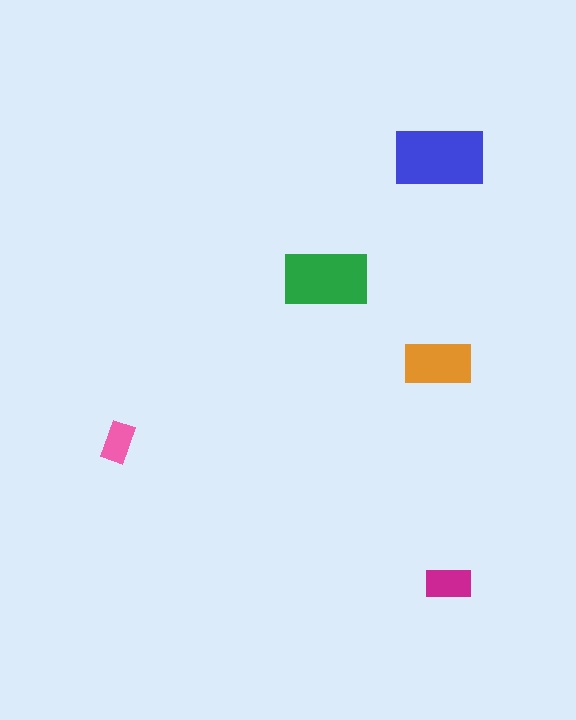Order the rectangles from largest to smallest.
the blue one, the green one, the orange one, the magenta one, the pink one.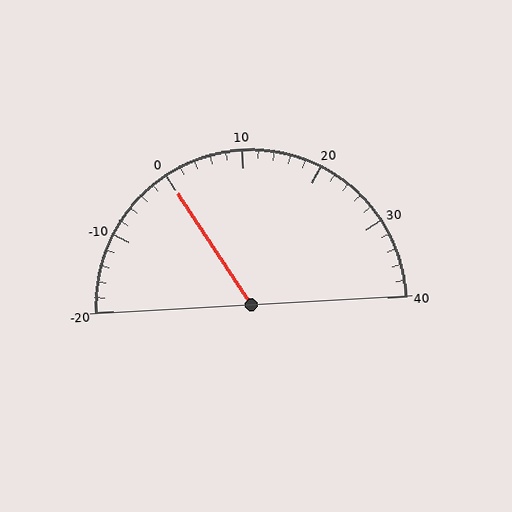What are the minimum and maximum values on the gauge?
The gauge ranges from -20 to 40.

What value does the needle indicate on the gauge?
The needle indicates approximately 0.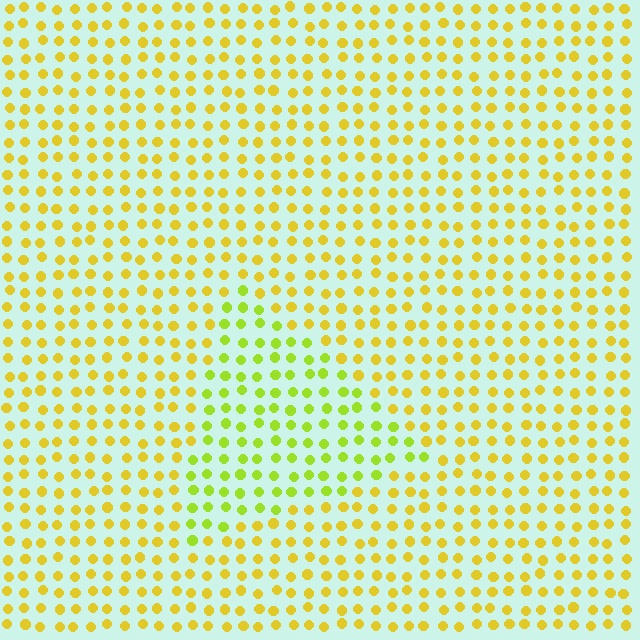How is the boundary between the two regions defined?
The boundary is defined purely by a slight shift in hue (about 31 degrees). Spacing, size, and orientation are identical on both sides.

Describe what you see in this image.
The image is filled with small yellow elements in a uniform arrangement. A triangle-shaped region is visible where the elements are tinted to a slightly different hue, forming a subtle color boundary.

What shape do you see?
I see a triangle.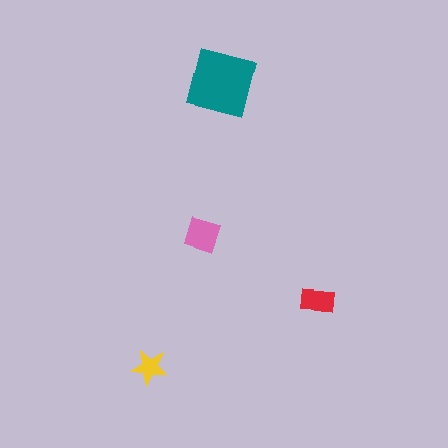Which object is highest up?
The teal square is topmost.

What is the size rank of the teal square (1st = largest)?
1st.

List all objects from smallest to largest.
The yellow star, the red rectangle, the pink diamond, the teal square.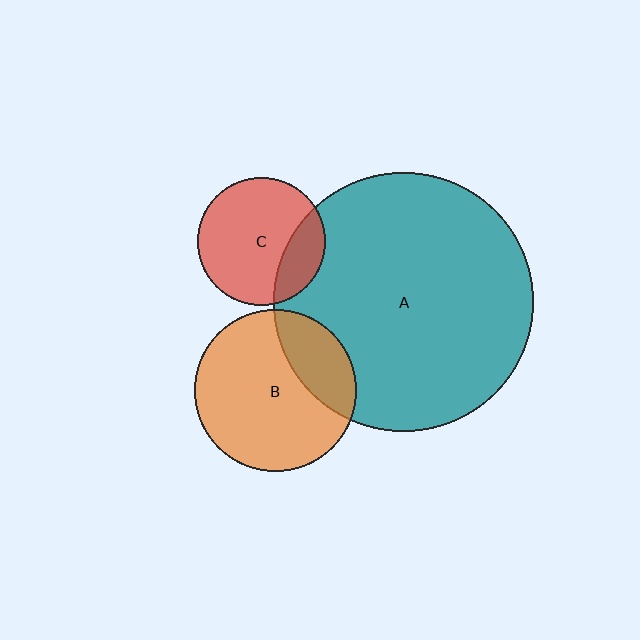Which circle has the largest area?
Circle A (teal).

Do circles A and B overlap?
Yes.